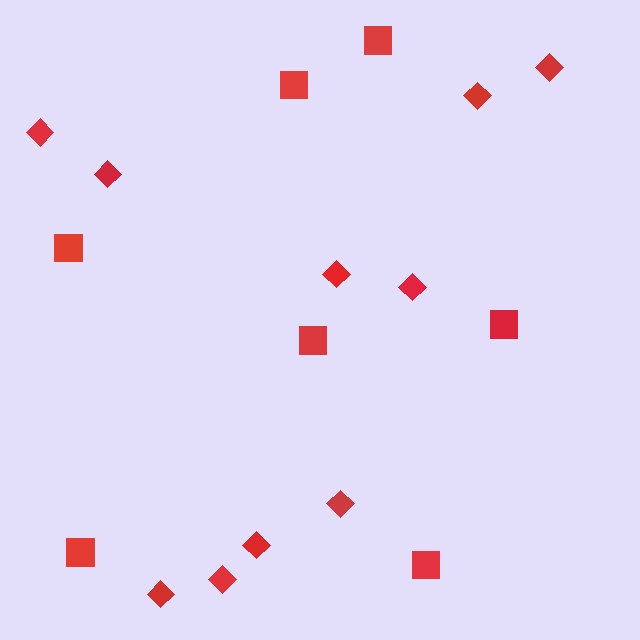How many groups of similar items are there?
There are 2 groups: one group of squares (7) and one group of diamonds (10).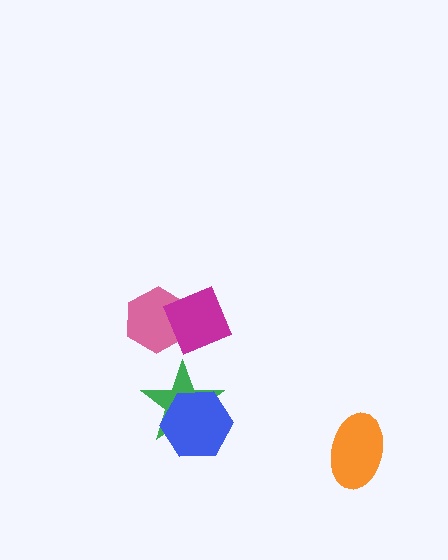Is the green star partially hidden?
Yes, it is partially covered by another shape.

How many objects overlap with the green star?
1 object overlaps with the green star.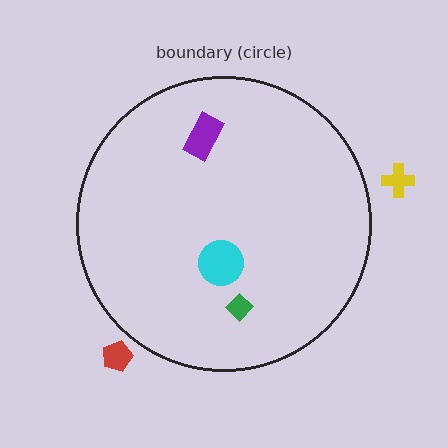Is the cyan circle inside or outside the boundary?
Inside.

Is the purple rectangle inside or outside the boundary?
Inside.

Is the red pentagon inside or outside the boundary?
Outside.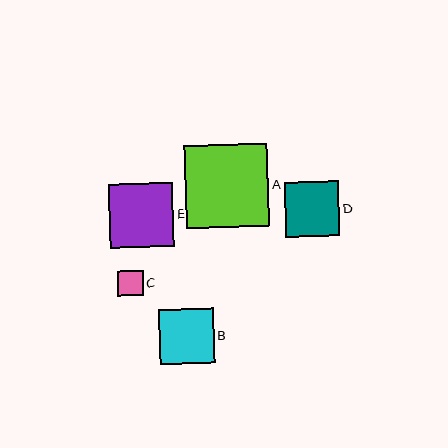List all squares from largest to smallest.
From largest to smallest: A, E, B, D, C.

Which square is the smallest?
Square C is the smallest with a size of approximately 26 pixels.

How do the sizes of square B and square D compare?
Square B and square D are approximately the same size.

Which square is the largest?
Square A is the largest with a size of approximately 83 pixels.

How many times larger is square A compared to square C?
Square A is approximately 3.2 times the size of square C.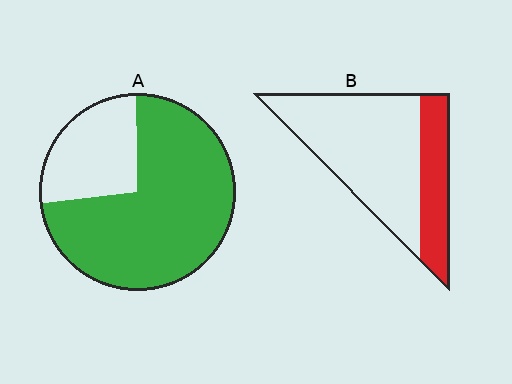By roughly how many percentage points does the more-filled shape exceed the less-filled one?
By roughly 45 percentage points (A over B).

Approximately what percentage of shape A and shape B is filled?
A is approximately 75% and B is approximately 30%.